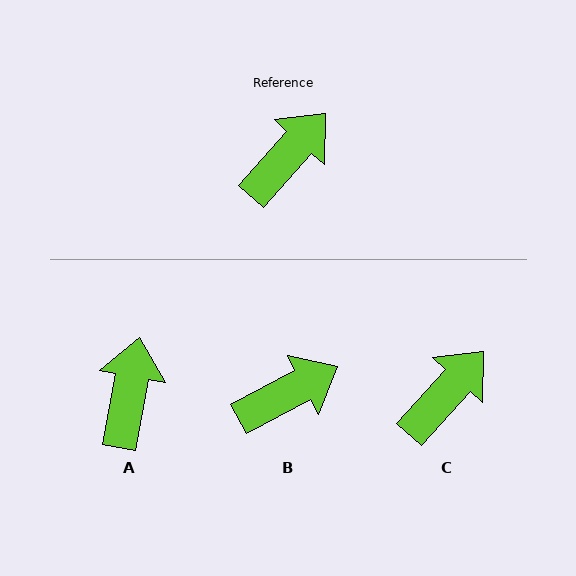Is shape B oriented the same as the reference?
No, it is off by about 20 degrees.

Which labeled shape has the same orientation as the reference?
C.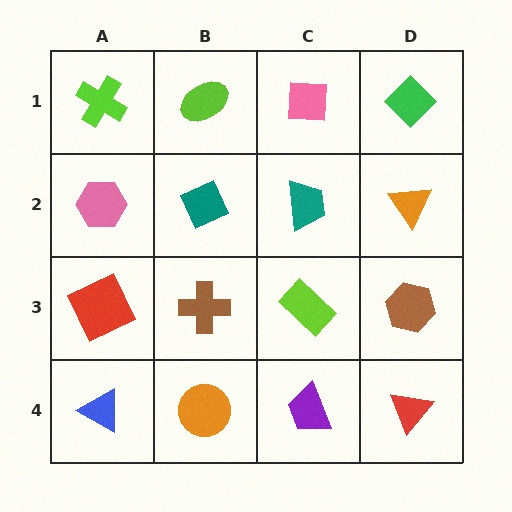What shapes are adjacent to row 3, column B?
A teal diamond (row 2, column B), an orange circle (row 4, column B), a red square (row 3, column A), a lime rectangle (row 3, column C).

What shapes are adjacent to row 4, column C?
A lime rectangle (row 3, column C), an orange circle (row 4, column B), a red triangle (row 4, column D).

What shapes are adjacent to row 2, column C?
A pink square (row 1, column C), a lime rectangle (row 3, column C), a teal diamond (row 2, column B), an orange triangle (row 2, column D).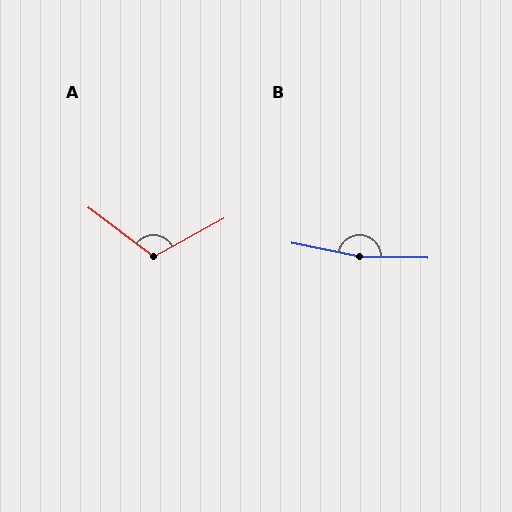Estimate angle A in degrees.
Approximately 114 degrees.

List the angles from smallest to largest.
A (114°), B (170°).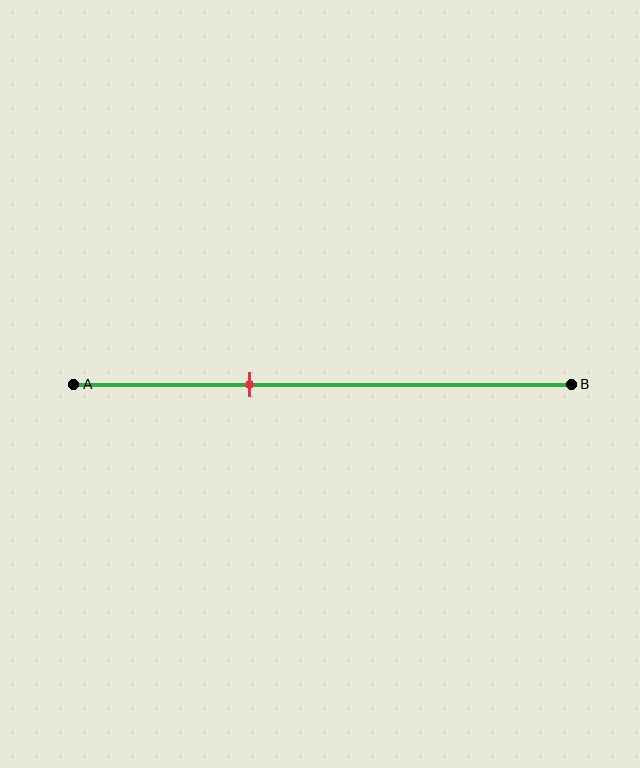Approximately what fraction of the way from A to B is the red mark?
The red mark is approximately 35% of the way from A to B.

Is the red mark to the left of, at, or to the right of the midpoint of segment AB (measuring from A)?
The red mark is to the left of the midpoint of segment AB.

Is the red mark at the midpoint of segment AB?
No, the mark is at about 35% from A, not at the 50% midpoint.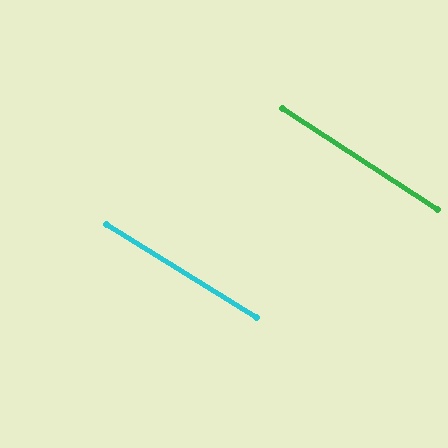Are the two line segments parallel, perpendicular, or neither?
Parallel — their directions differ by only 1.0°.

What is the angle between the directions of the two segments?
Approximately 1 degree.